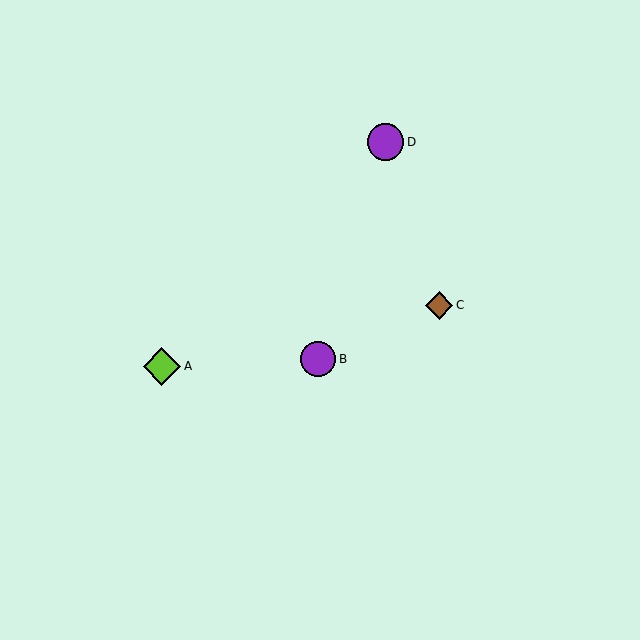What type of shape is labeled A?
Shape A is a lime diamond.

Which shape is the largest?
The lime diamond (labeled A) is the largest.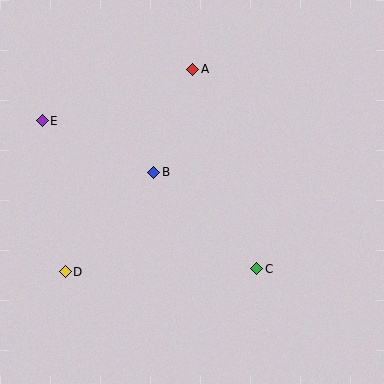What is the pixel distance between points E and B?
The distance between E and B is 123 pixels.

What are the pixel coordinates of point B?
Point B is at (154, 172).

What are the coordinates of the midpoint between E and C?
The midpoint between E and C is at (149, 195).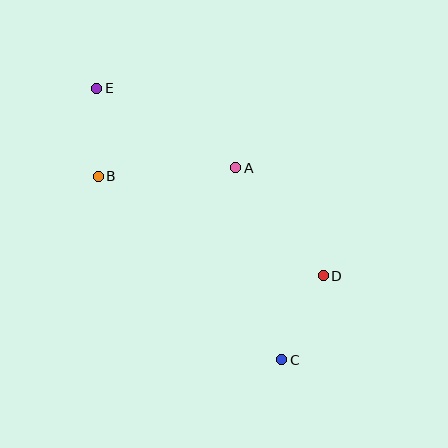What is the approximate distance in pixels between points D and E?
The distance between D and E is approximately 294 pixels.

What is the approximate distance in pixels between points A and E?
The distance between A and E is approximately 160 pixels.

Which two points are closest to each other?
Points B and E are closest to each other.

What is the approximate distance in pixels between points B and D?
The distance between B and D is approximately 246 pixels.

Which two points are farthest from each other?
Points C and E are farthest from each other.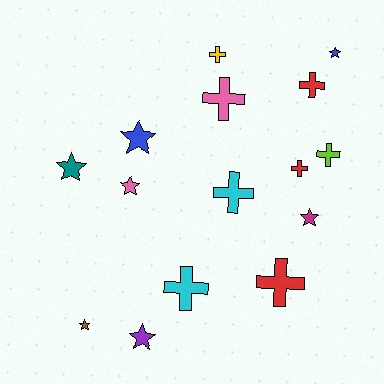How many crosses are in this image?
There are 8 crosses.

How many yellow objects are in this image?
There is 1 yellow object.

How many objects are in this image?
There are 15 objects.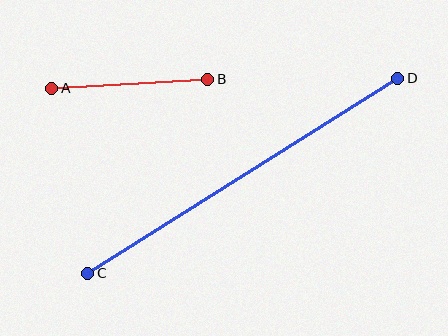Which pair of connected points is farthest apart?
Points C and D are farthest apart.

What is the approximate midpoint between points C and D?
The midpoint is at approximately (243, 176) pixels.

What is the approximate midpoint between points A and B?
The midpoint is at approximately (130, 84) pixels.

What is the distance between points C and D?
The distance is approximately 367 pixels.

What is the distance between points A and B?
The distance is approximately 156 pixels.